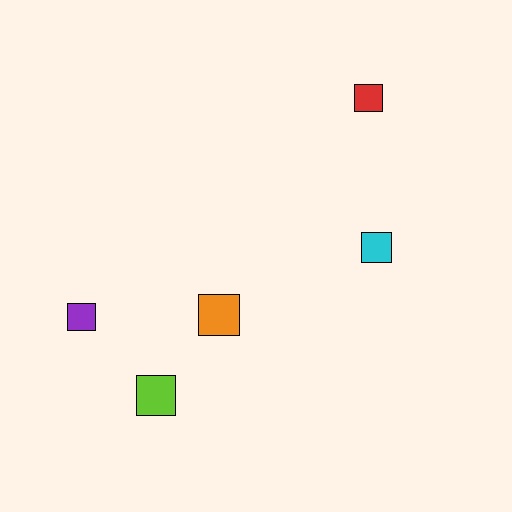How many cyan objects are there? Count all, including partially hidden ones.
There is 1 cyan object.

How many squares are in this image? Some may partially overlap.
There are 5 squares.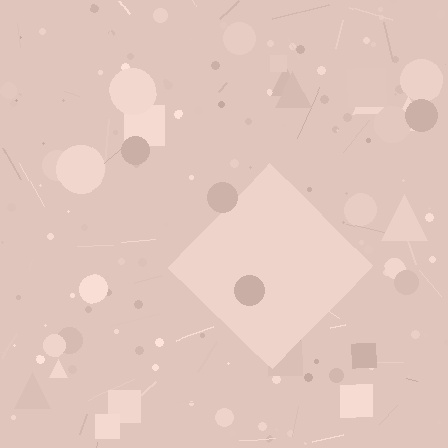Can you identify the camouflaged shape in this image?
The camouflaged shape is a diamond.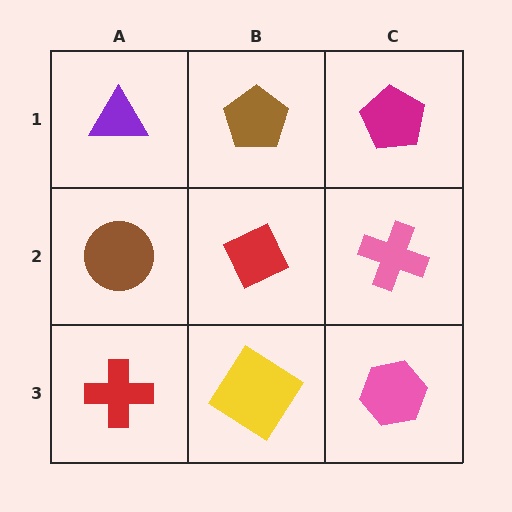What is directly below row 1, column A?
A brown circle.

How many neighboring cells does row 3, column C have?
2.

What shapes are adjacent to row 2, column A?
A purple triangle (row 1, column A), a red cross (row 3, column A), a red diamond (row 2, column B).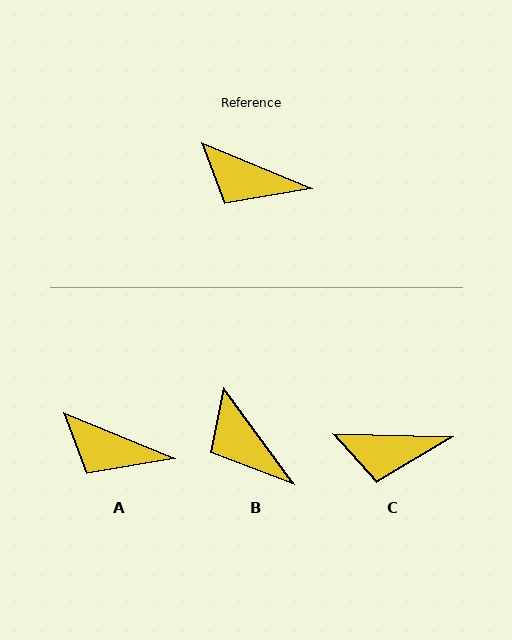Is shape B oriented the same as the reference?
No, it is off by about 31 degrees.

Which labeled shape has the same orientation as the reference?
A.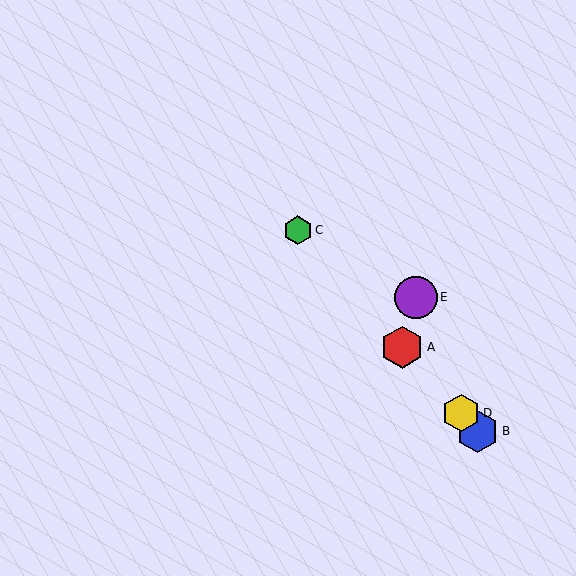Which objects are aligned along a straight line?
Objects A, B, C, D are aligned along a straight line.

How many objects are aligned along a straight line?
4 objects (A, B, C, D) are aligned along a straight line.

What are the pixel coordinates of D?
Object D is at (461, 413).